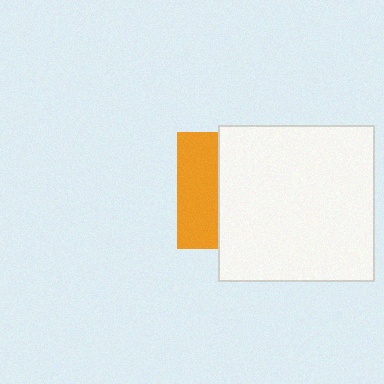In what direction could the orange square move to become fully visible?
The orange square could move left. That would shift it out from behind the white square entirely.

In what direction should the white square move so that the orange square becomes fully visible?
The white square should move right. That is the shortest direction to clear the overlap and leave the orange square fully visible.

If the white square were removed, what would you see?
You would see the complete orange square.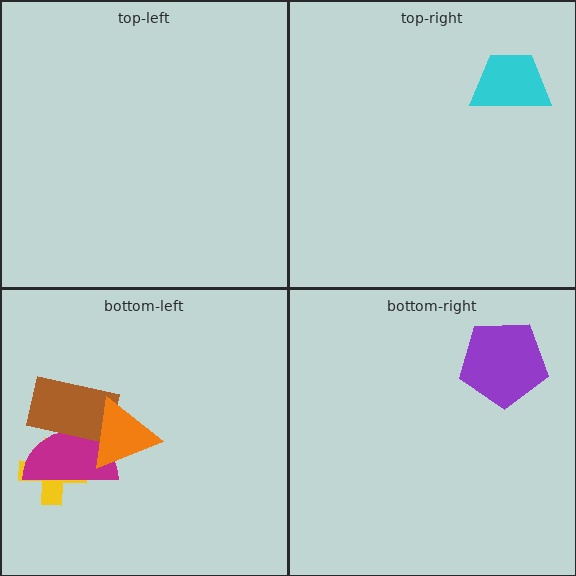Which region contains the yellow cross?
The bottom-left region.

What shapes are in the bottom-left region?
The yellow cross, the magenta semicircle, the brown rectangle, the orange triangle.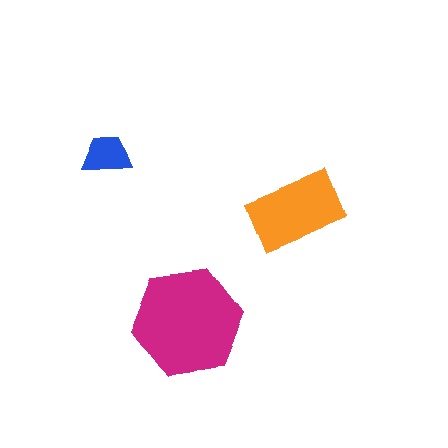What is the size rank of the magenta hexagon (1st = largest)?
1st.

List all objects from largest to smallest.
The magenta hexagon, the orange rectangle, the blue trapezoid.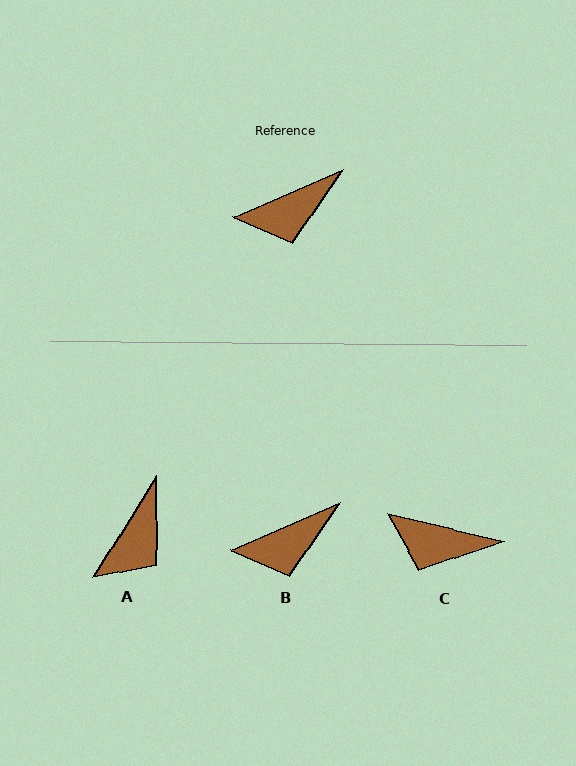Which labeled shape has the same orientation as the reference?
B.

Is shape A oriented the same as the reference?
No, it is off by about 34 degrees.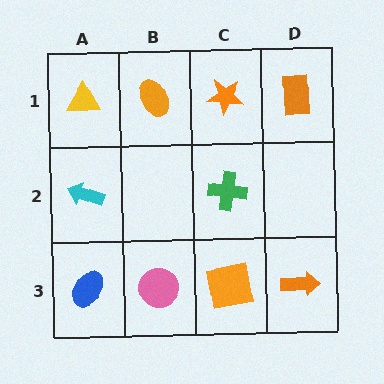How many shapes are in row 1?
4 shapes.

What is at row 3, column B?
A pink circle.